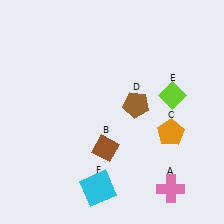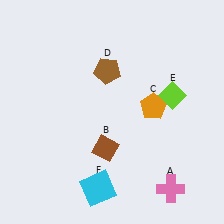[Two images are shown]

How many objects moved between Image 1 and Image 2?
2 objects moved between the two images.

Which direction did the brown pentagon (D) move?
The brown pentagon (D) moved up.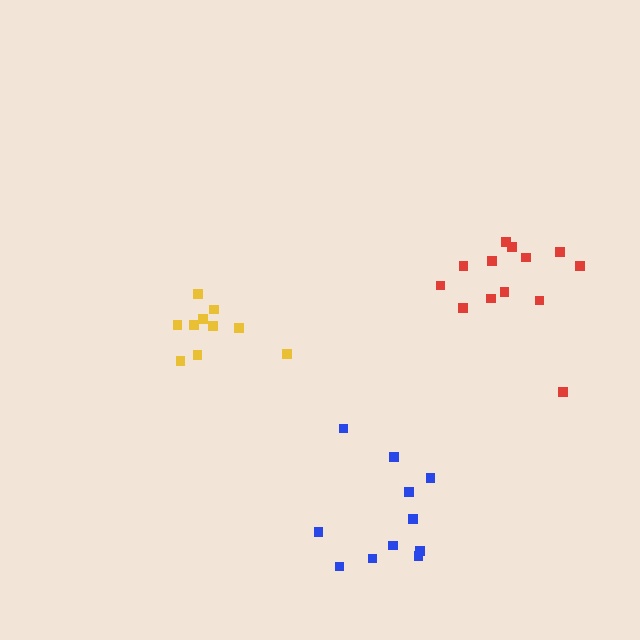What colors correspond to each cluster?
The clusters are colored: yellow, red, blue.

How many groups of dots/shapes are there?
There are 3 groups.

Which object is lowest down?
The blue cluster is bottommost.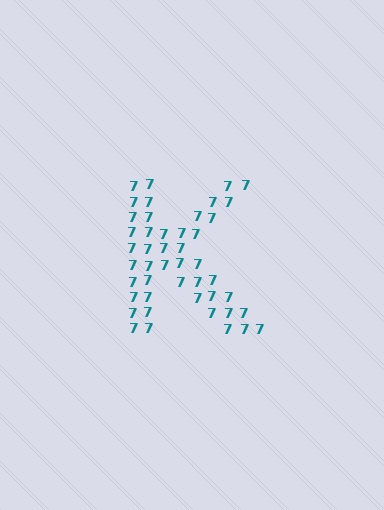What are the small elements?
The small elements are digit 7's.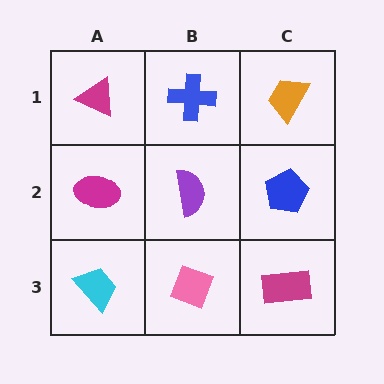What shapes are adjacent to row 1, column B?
A purple semicircle (row 2, column B), a magenta triangle (row 1, column A), an orange trapezoid (row 1, column C).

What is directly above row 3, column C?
A blue pentagon.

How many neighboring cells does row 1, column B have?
3.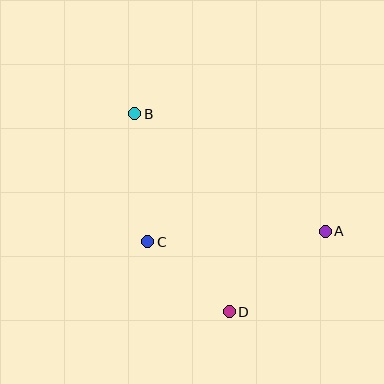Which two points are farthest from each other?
Points A and B are farthest from each other.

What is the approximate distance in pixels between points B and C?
The distance between B and C is approximately 129 pixels.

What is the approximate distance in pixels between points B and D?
The distance between B and D is approximately 219 pixels.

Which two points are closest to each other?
Points C and D are closest to each other.